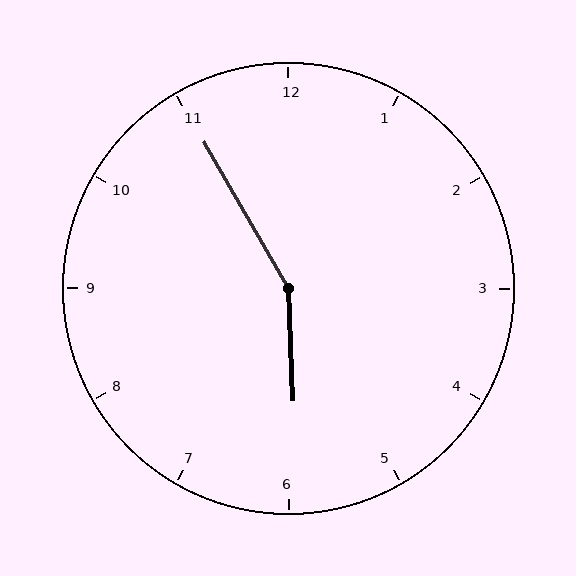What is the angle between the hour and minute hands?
Approximately 152 degrees.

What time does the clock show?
5:55.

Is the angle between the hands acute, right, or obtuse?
It is obtuse.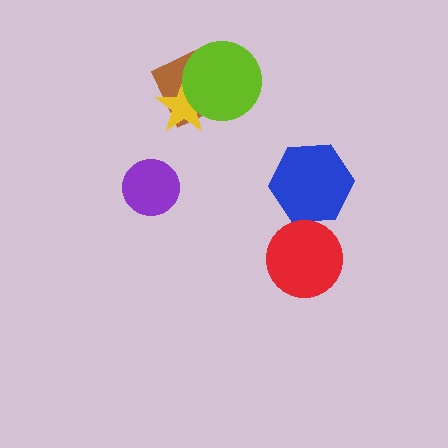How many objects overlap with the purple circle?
0 objects overlap with the purple circle.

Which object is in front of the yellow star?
The lime circle is in front of the yellow star.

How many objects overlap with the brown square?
2 objects overlap with the brown square.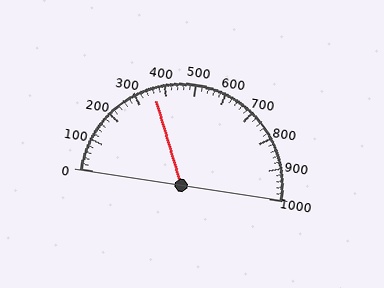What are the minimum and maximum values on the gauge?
The gauge ranges from 0 to 1000.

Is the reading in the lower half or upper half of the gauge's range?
The reading is in the lower half of the range (0 to 1000).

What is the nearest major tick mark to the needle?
The nearest major tick mark is 400.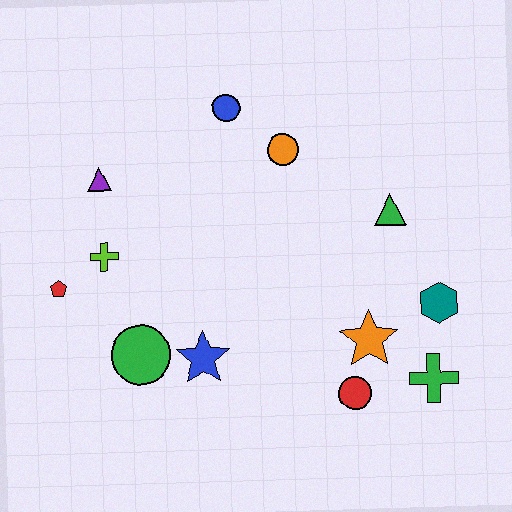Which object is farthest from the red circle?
The purple triangle is farthest from the red circle.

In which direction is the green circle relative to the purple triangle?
The green circle is below the purple triangle.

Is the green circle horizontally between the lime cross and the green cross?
Yes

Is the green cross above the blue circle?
No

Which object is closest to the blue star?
The green circle is closest to the blue star.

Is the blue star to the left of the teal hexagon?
Yes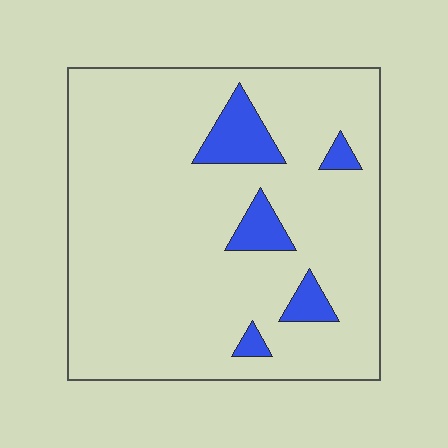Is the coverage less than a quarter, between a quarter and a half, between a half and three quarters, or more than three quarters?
Less than a quarter.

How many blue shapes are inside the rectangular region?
5.